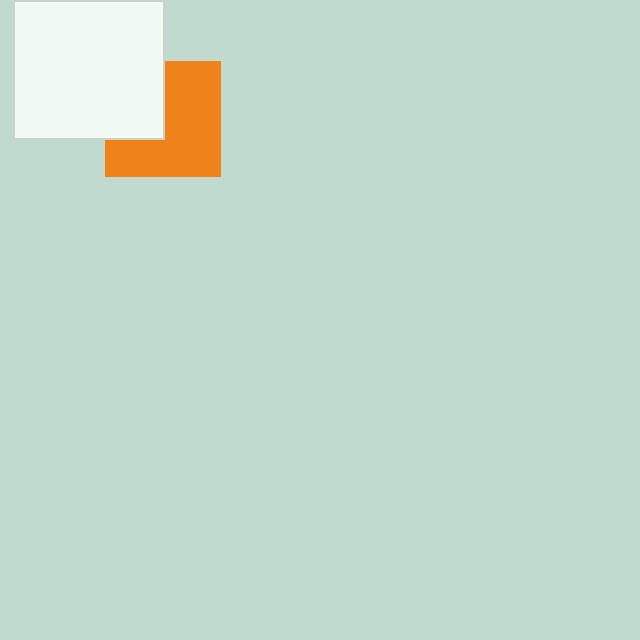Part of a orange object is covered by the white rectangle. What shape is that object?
It is a square.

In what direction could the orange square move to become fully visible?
The orange square could move right. That would shift it out from behind the white rectangle entirely.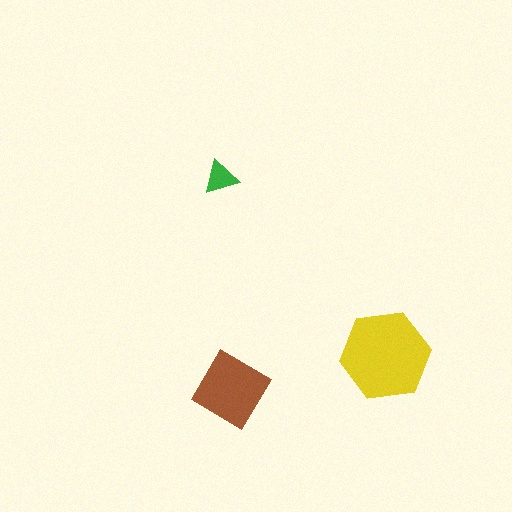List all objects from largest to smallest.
The yellow hexagon, the brown diamond, the green triangle.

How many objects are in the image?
There are 3 objects in the image.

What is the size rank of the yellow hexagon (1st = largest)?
1st.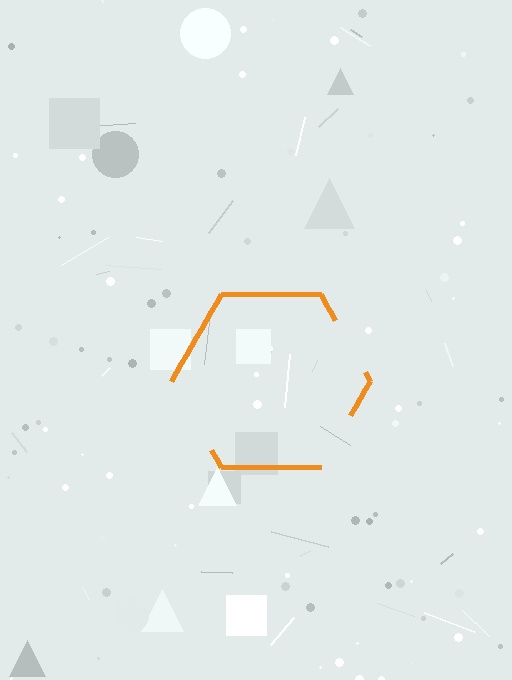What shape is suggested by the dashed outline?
The dashed outline suggests a hexagon.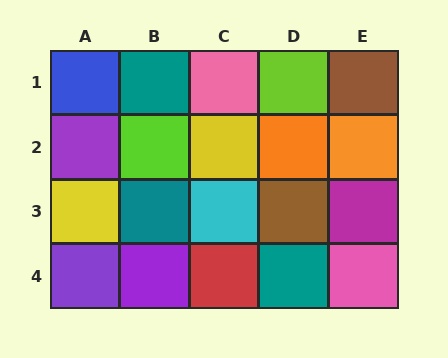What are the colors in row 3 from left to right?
Yellow, teal, cyan, brown, magenta.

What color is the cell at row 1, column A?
Blue.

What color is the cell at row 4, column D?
Teal.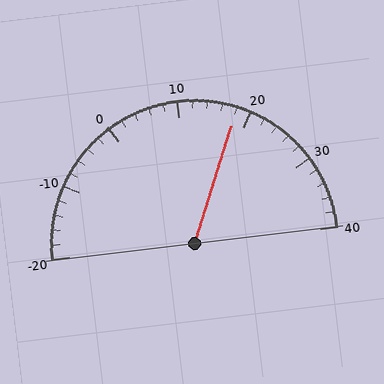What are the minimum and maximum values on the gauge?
The gauge ranges from -20 to 40.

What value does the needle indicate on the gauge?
The needle indicates approximately 18.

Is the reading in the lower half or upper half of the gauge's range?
The reading is in the upper half of the range (-20 to 40).